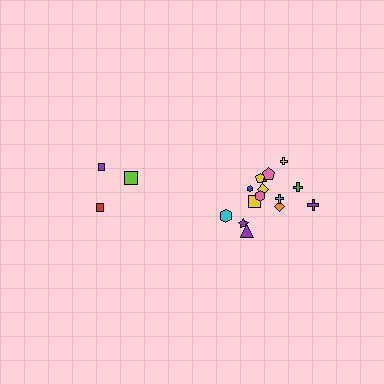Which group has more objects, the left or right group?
The right group.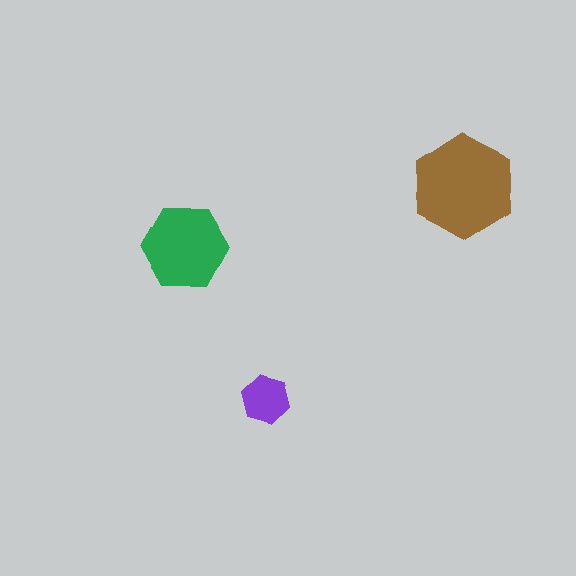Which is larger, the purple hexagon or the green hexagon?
The green one.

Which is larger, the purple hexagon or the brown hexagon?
The brown one.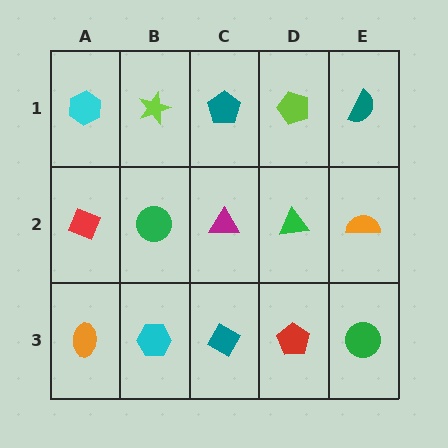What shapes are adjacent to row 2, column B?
A lime star (row 1, column B), a cyan hexagon (row 3, column B), a red diamond (row 2, column A), a magenta triangle (row 2, column C).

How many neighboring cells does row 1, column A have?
2.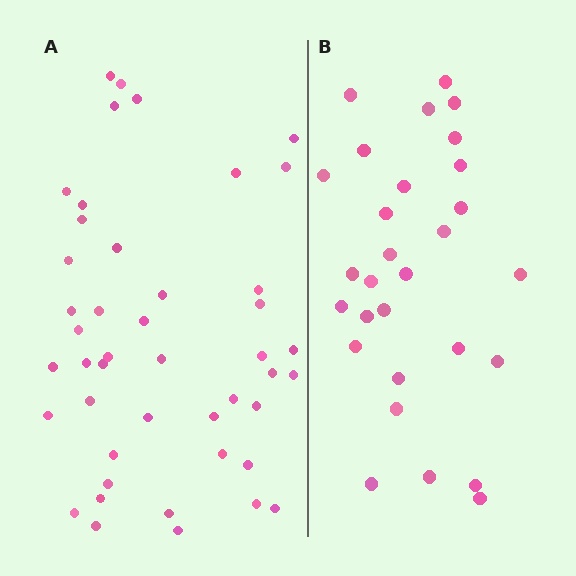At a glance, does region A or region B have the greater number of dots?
Region A (the left region) has more dots.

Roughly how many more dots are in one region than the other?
Region A has approximately 15 more dots than region B.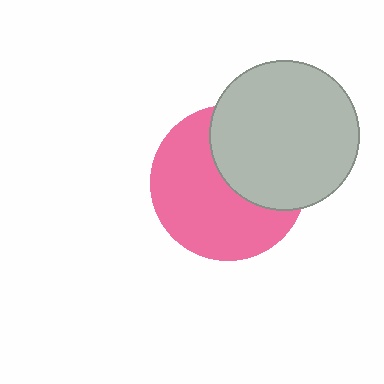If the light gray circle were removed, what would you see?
You would see the complete pink circle.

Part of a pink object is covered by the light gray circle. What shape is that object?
It is a circle.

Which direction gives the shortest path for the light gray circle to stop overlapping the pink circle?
Moving toward the upper-right gives the shortest separation.